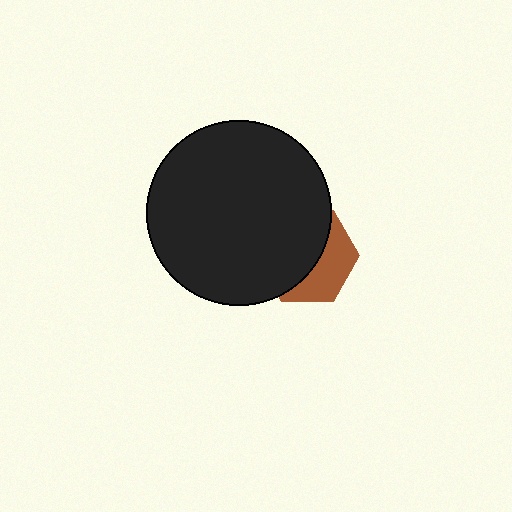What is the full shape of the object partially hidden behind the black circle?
The partially hidden object is a brown hexagon.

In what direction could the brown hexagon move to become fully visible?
The brown hexagon could move right. That would shift it out from behind the black circle entirely.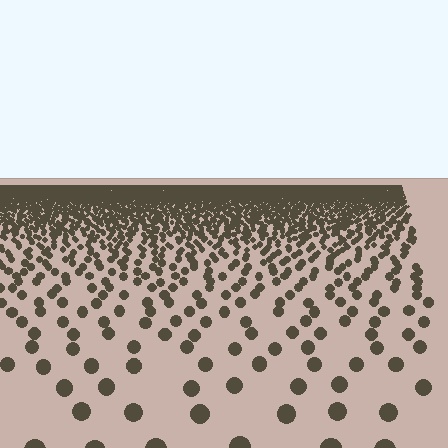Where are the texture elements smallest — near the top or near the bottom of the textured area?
Near the top.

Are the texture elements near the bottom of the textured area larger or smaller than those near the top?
Larger. Near the bottom, elements are closer to the viewer and appear at a bigger on-screen size.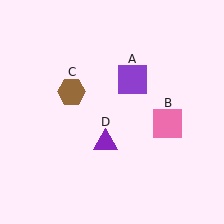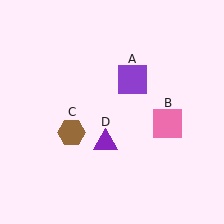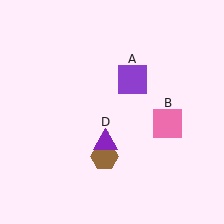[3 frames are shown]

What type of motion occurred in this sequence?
The brown hexagon (object C) rotated counterclockwise around the center of the scene.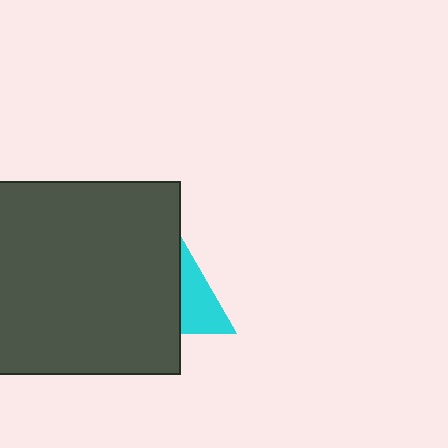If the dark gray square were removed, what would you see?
You would see the complete cyan triangle.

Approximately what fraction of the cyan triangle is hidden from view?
Roughly 63% of the cyan triangle is hidden behind the dark gray square.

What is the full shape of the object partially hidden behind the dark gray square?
The partially hidden object is a cyan triangle.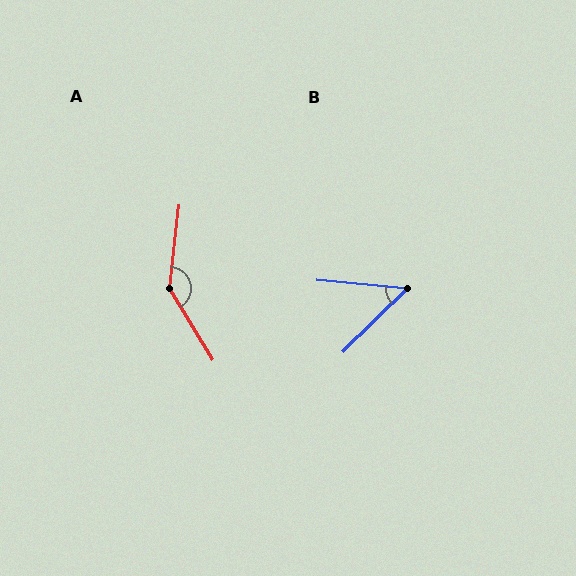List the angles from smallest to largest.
B (50°), A (142°).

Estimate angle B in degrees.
Approximately 50 degrees.